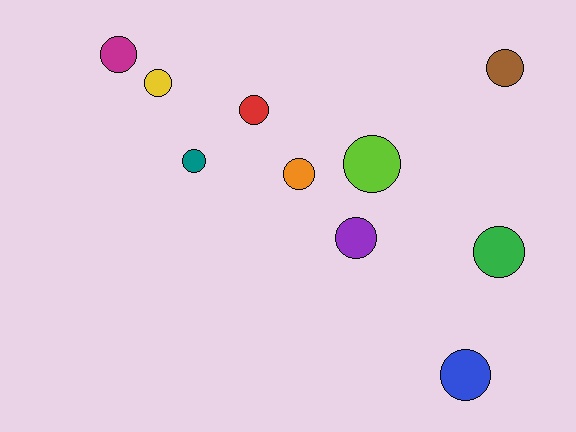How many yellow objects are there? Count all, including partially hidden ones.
There is 1 yellow object.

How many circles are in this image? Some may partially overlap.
There are 10 circles.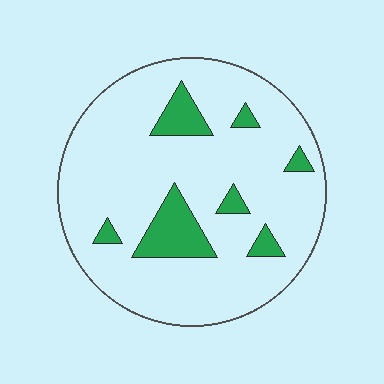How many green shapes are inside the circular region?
7.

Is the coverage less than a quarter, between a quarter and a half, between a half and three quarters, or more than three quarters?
Less than a quarter.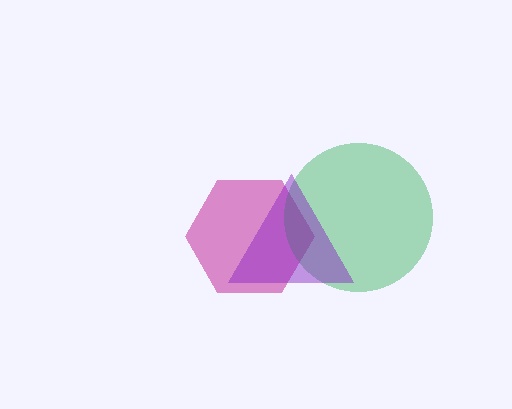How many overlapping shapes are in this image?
There are 3 overlapping shapes in the image.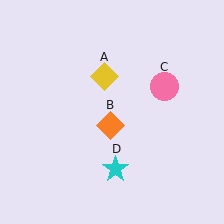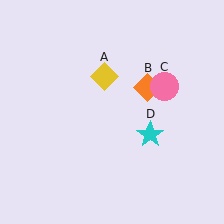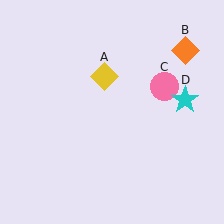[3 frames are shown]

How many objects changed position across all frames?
2 objects changed position: orange diamond (object B), cyan star (object D).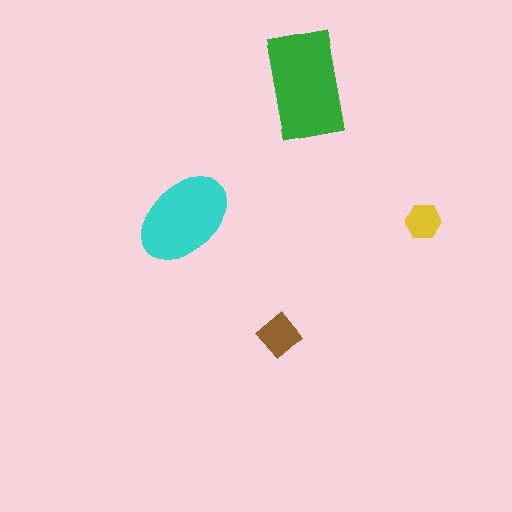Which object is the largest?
The green rectangle.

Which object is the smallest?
The yellow hexagon.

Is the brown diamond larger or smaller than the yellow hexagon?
Larger.